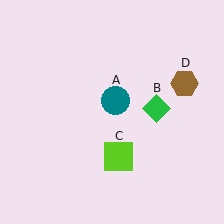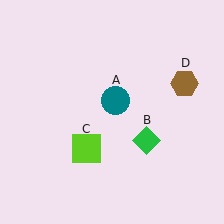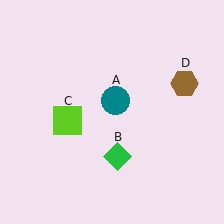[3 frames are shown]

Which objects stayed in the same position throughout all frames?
Teal circle (object A) and brown hexagon (object D) remained stationary.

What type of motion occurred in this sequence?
The green diamond (object B), lime square (object C) rotated clockwise around the center of the scene.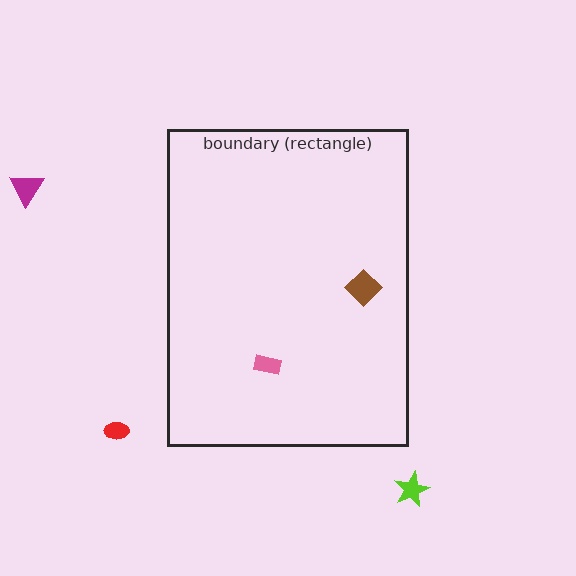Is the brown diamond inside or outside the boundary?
Inside.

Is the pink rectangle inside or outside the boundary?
Inside.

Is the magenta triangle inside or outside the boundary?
Outside.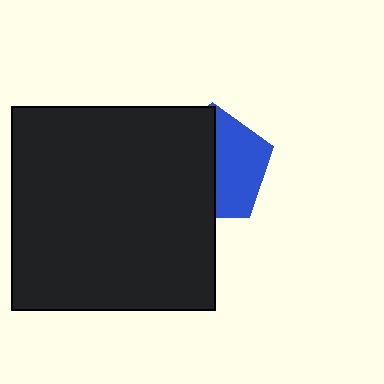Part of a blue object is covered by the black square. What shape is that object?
It is a pentagon.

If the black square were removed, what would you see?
You would see the complete blue pentagon.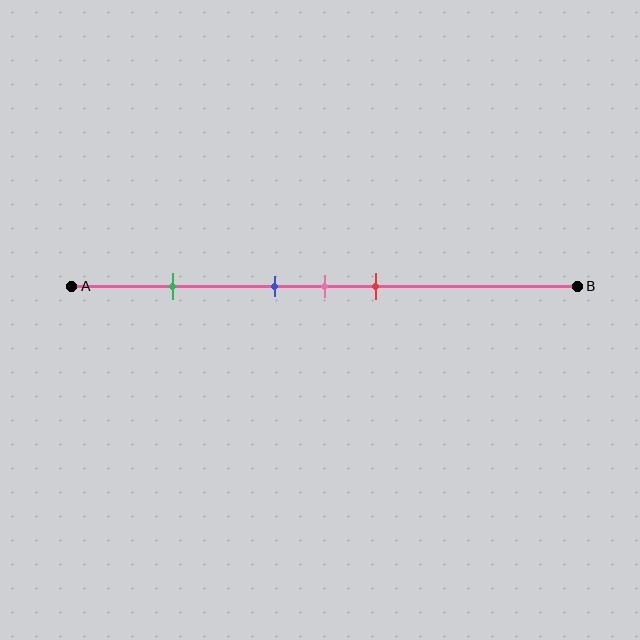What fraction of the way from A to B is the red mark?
The red mark is approximately 60% (0.6) of the way from A to B.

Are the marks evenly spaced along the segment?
No, the marks are not evenly spaced.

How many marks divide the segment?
There are 4 marks dividing the segment.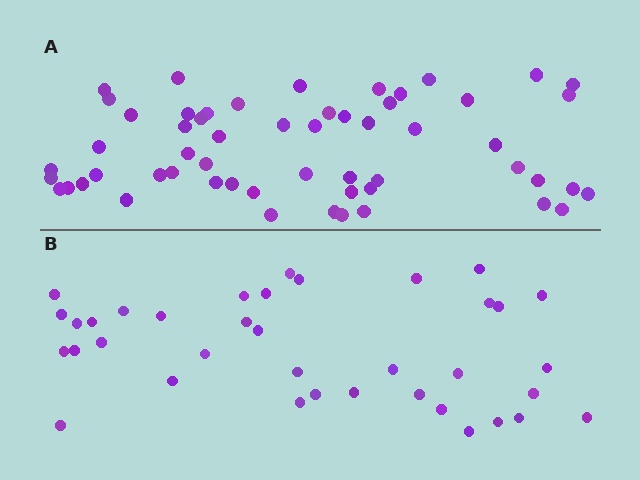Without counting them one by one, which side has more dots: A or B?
Region A (the top region) has more dots.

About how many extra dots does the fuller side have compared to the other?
Region A has approximately 20 more dots than region B.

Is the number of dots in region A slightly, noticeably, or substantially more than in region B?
Region A has substantially more. The ratio is roughly 1.5 to 1.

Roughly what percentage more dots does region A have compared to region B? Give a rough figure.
About 50% more.